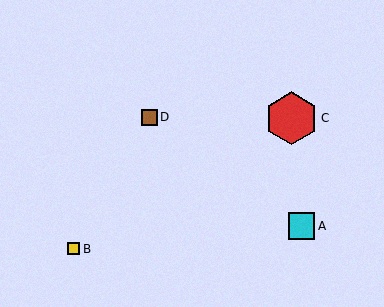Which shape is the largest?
The red hexagon (labeled C) is the largest.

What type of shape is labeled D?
Shape D is a brown square.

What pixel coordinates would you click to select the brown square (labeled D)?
Click at (149, 117) to select the brown square D.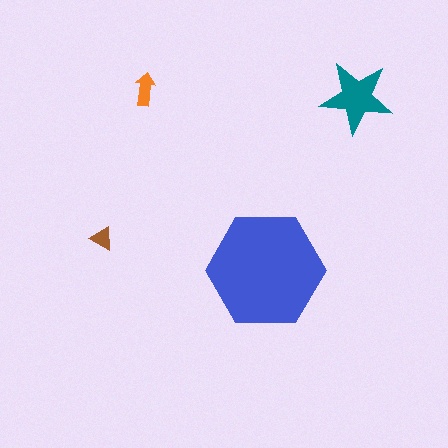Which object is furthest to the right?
The teal star is rightmost.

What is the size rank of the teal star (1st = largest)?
2nd.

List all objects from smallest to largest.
The brown triangle, the orange arrow, the teal star, the blue hexagon.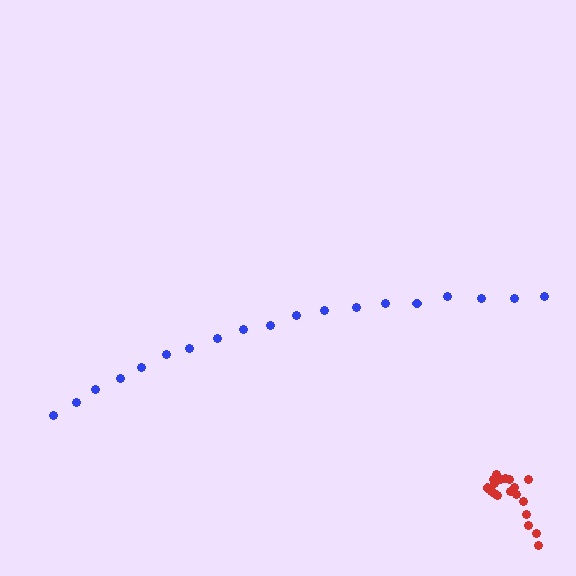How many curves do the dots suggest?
There are 2 distinct paths.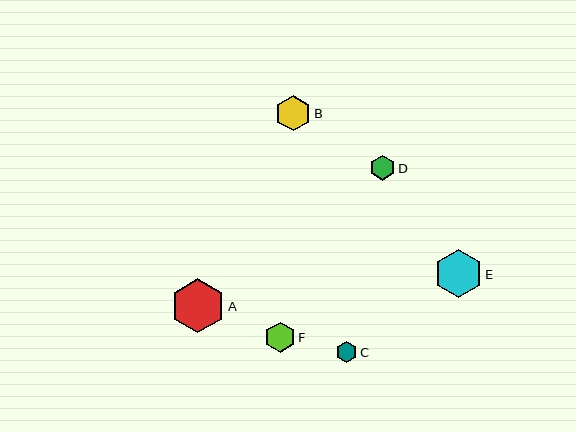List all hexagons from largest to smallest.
From largest to smallest: A, E, B, F, D, C.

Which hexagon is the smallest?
Hexagon C is the smallest with a size of approximately 20 pixels.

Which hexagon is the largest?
Hexagon A is the largest with a size of approximately 54 pixels.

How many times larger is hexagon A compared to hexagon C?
Hexagon A is approximately 2.6 times the size of hexagon C.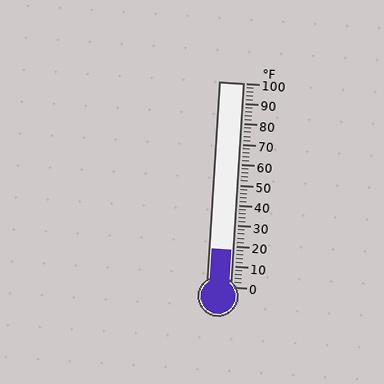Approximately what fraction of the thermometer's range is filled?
The thermometer is filled to approximately 20% of its range.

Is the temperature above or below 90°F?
The temperature is below 90°F.